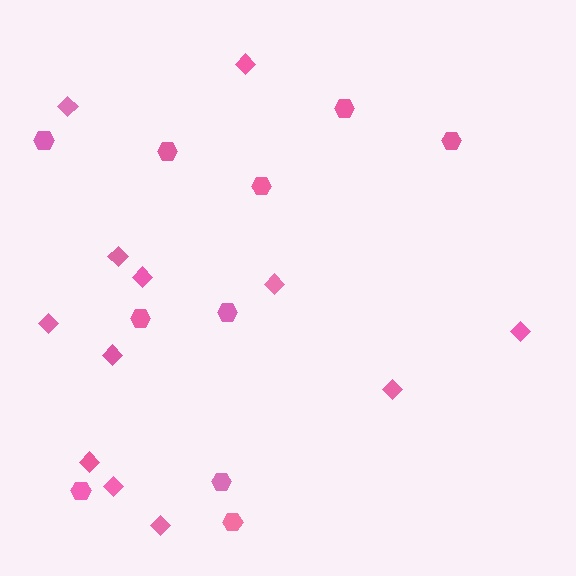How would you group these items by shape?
There are 2 groups: one group of hexagons (10) and one group of diamonds (12).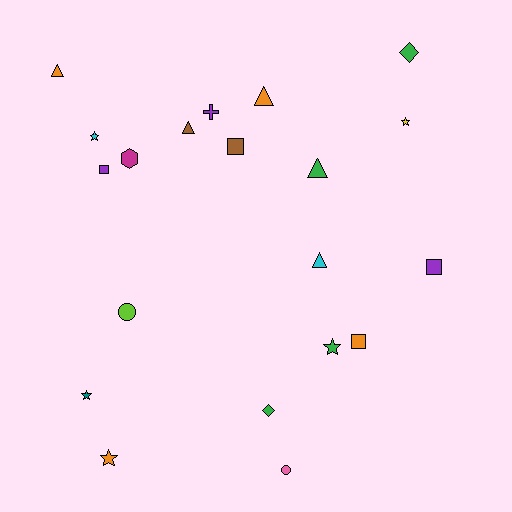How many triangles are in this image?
There are 5 triangles.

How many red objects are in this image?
There are no red objects.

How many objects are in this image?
There are 20 objects.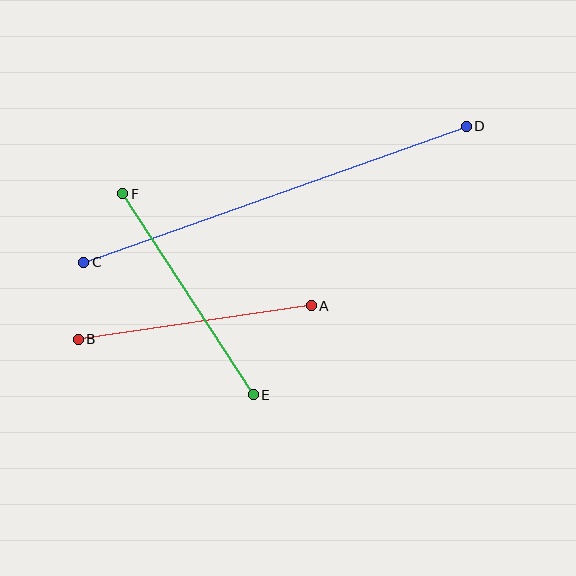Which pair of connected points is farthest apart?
Points C and D are farthest apart.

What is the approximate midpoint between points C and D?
The midpoint is at approximately (275, 194) pixels.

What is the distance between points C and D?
The distance is approximately 406 pixels.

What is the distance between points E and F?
The distance is approximately 240 pixels.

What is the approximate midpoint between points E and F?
The midpoint is at approximately (188, 294) pixels.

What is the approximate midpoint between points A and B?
The midpoint is at approximately (195, 322) pixels.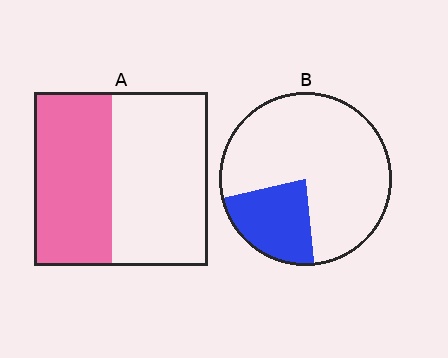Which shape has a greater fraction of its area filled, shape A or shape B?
Shape A.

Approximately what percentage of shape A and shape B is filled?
A is approximately 45% and B is approximately 25%.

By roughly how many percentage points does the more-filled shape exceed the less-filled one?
By roughly 20 percentage points (A over B).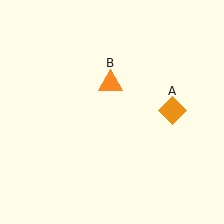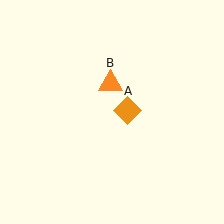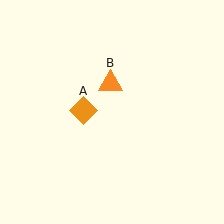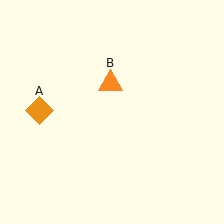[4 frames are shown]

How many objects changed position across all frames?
1 object changed position: orange diamond (object A).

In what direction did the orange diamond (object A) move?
The orange diamond (object A) moved left.